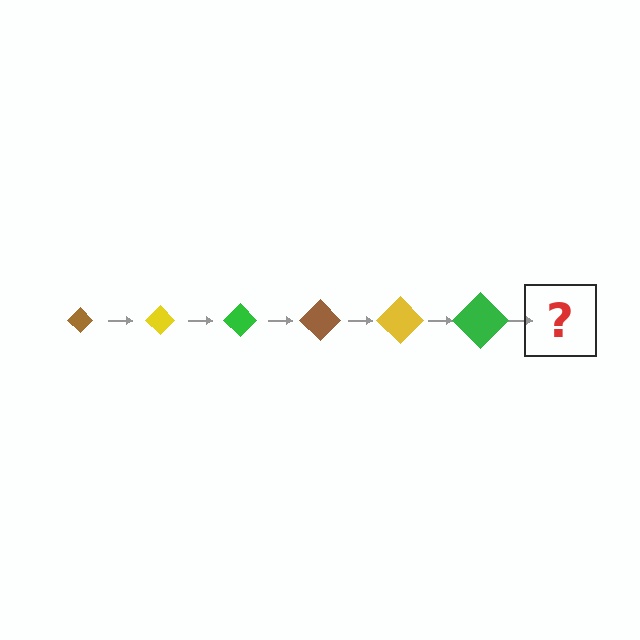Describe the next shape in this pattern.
It should be a brown diamond, larger than the previous one.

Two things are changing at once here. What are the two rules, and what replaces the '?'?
The two rules are that the diamond grows larger each step and the color cycles through brown, yellow, and green. The '?' should be a brown diamond, larger than the previous one.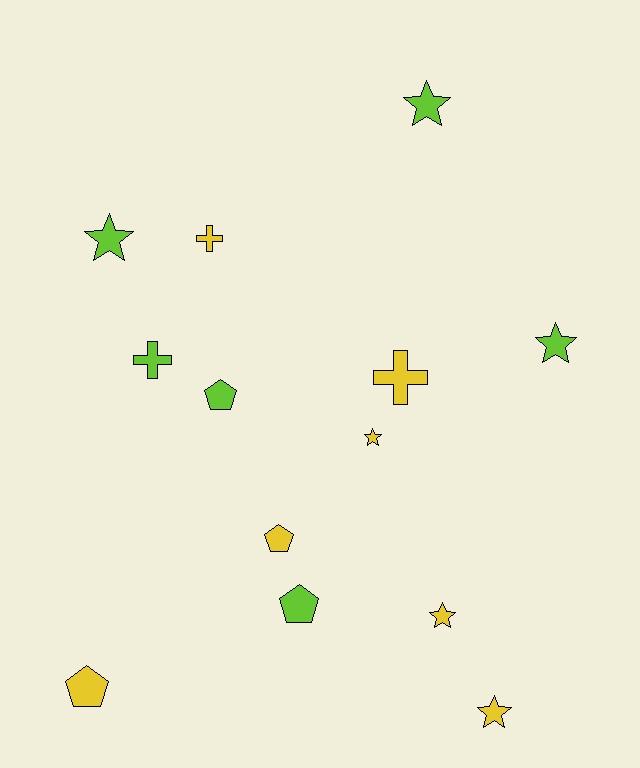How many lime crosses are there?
There is 1 lime cross.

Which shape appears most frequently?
Star, with 6 objects.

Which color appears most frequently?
Yellow, with 7 objects.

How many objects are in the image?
There are 13 objects.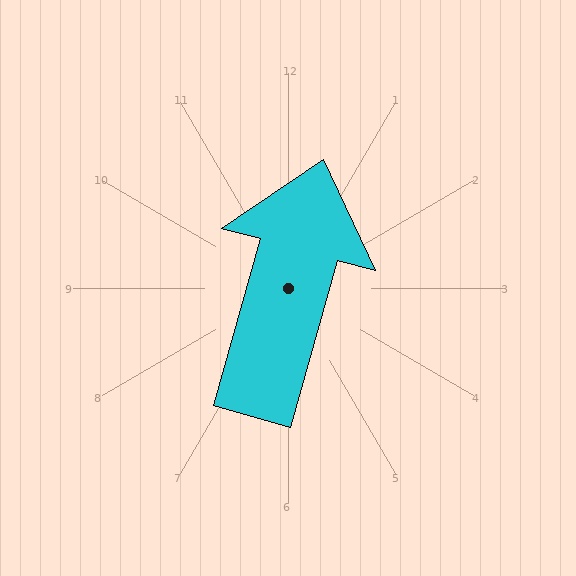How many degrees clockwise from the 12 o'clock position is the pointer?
Approximately 16 degrees.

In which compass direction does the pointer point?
North.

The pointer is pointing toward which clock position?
Roughly 1 o'clock.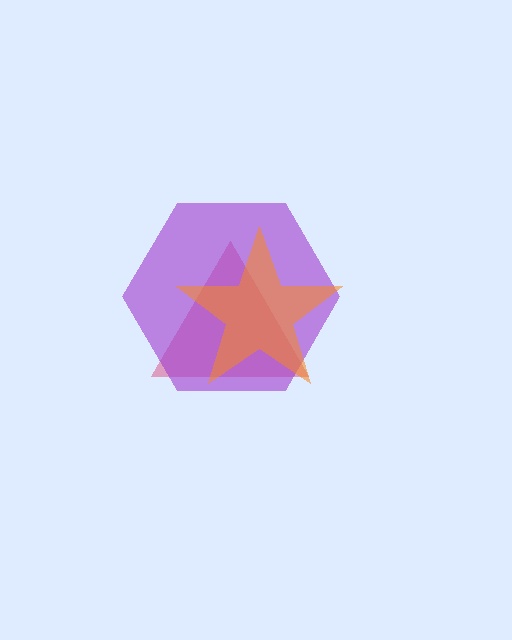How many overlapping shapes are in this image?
There are 3 overlapping shapes in the image.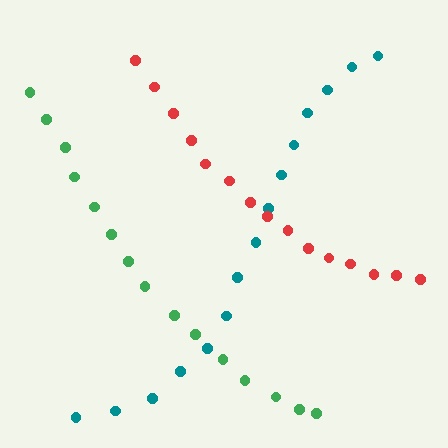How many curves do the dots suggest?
There are 3 distinct paths.